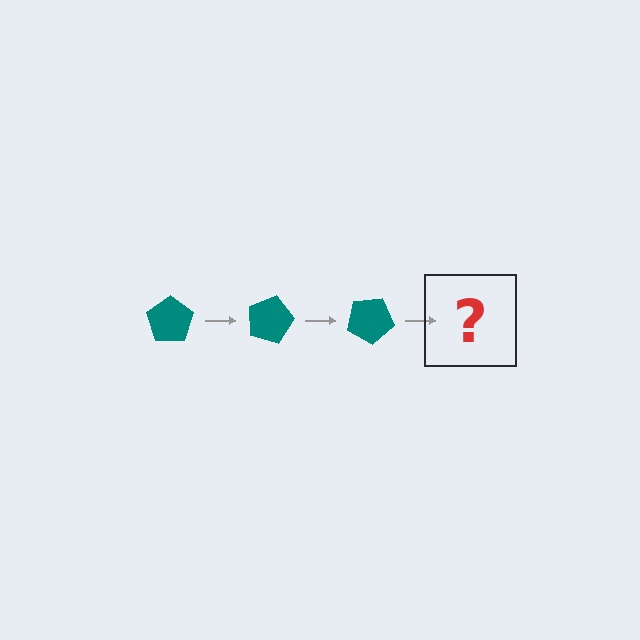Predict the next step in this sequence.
The next step is a teal pentagon rotated 45 degrees.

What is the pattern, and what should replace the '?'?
The pattern is that the pentagon rotates 15 degrees each step. The '?' should be a teal pentagon rotated 45 degrees.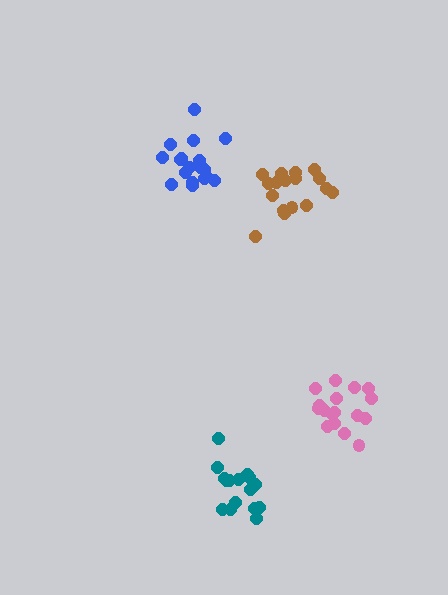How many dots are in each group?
Group 1: 18 dots, Group 2: 16 dots, Group 3: 17 dots, Group 4: 17 dots (68 total).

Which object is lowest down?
The teal cluster is bottommost.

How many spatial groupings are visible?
There are 4 spatial groupings.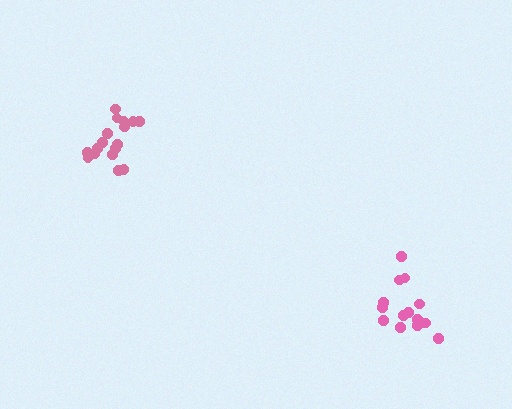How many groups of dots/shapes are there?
There are 2 groups.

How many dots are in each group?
Group 1: 14 dots, Group 2: 17 dots (31 total).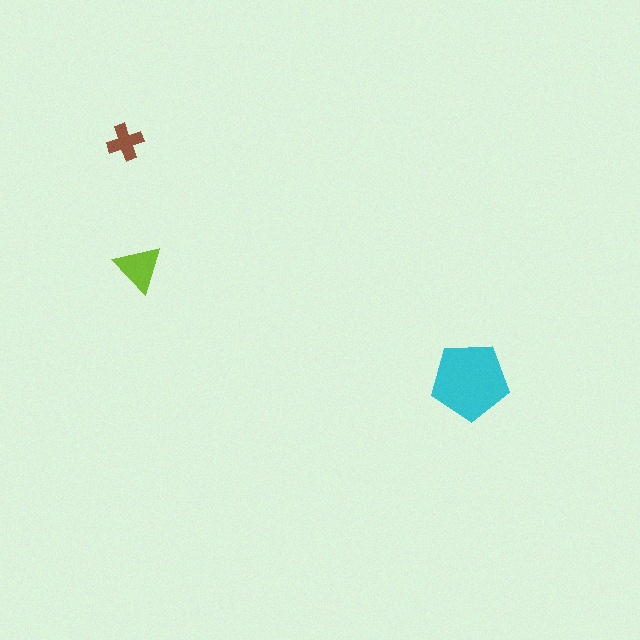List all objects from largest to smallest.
The cyan pentagon, the lime triangle, the brown cross.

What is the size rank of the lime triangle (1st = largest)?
2nd.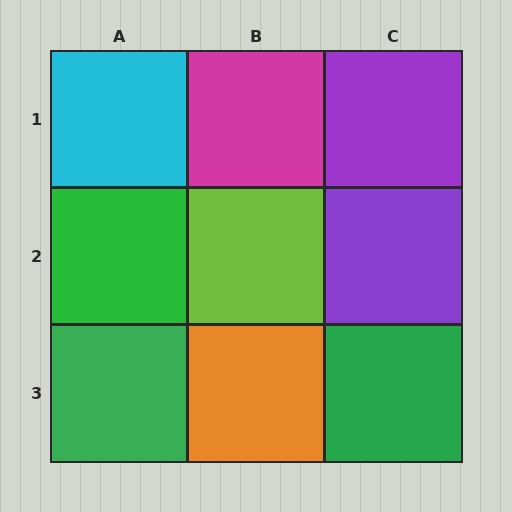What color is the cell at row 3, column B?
Orange.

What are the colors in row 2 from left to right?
Green, lime, purple.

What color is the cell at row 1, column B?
Magenta.